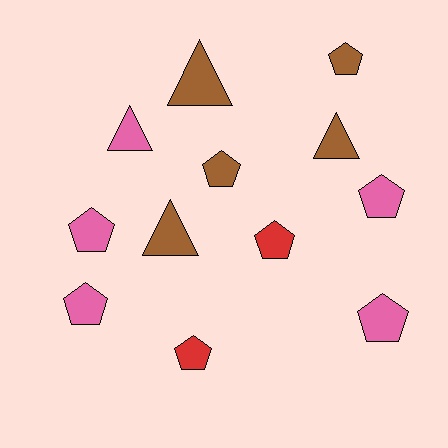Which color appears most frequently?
Pink, with 5 objects.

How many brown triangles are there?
There are 3 brown triangles.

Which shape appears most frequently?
Pentagon, with 8 objects.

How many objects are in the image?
There are 12 objects.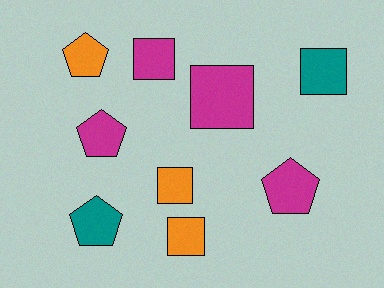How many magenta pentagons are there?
There are 2 magenta pentagons.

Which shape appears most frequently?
Square, with 5 objects.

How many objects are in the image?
There are 9 objects.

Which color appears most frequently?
Magenta, with 4 objects.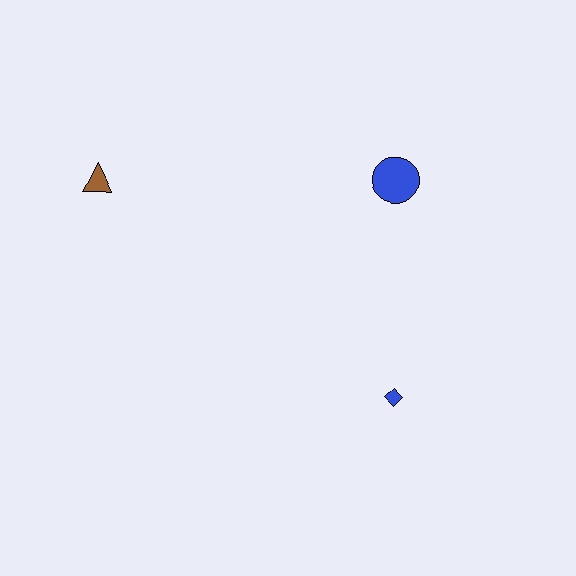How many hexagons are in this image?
There are no hexagons.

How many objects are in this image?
There are 3 objects.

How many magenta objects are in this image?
There are no magenta objects.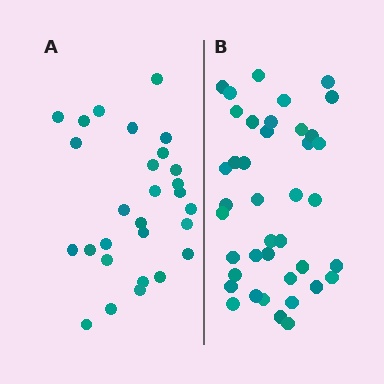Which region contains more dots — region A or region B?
Region B (the right region) has more dots.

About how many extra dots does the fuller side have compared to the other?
Region B has roughly 12 or so more dots than region A.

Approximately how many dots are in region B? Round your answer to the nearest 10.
About 40 dots.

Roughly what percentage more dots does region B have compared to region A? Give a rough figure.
About 45% more.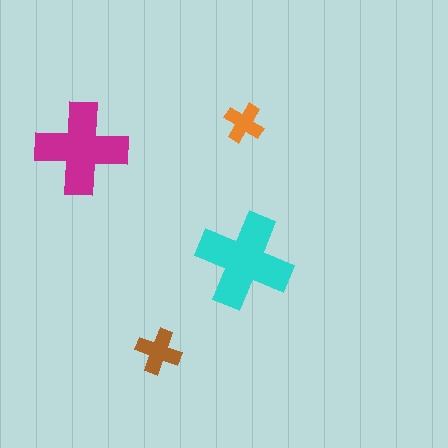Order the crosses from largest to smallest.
the cyan one, the magenta one, the brown one, the orange one.